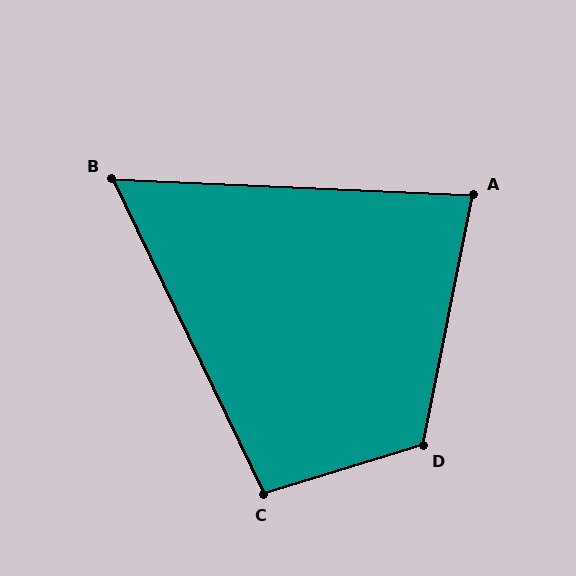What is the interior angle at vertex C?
Approximately 99 degrees (obtuse).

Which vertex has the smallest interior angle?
B, at approximately 62 degrees.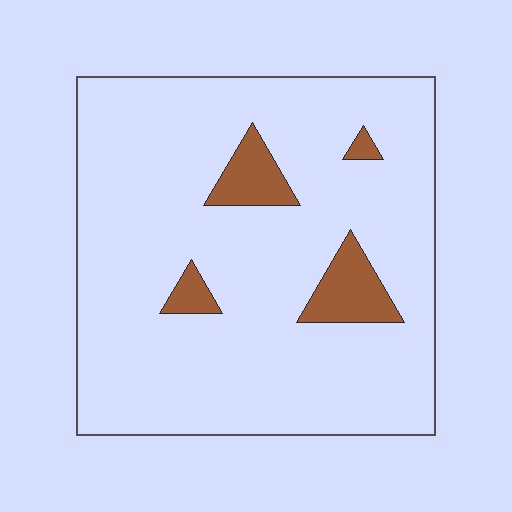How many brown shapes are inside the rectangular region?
4.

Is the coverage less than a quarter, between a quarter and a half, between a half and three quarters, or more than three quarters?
Less than a quarter.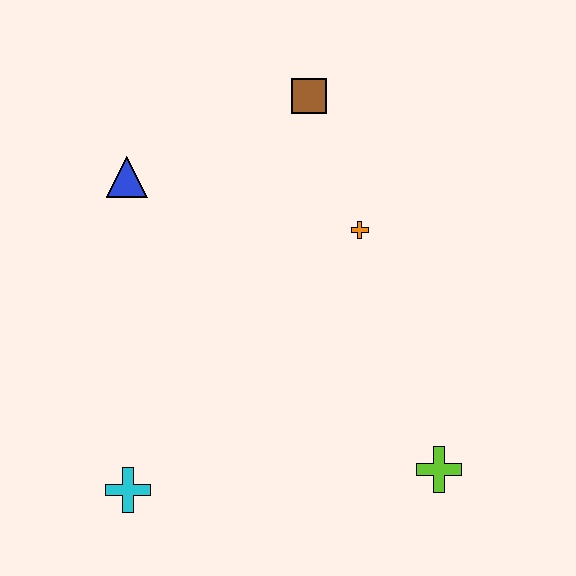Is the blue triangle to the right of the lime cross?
No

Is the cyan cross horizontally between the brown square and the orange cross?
No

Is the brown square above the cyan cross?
Yes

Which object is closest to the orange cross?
The brown square is closest to the orange cross.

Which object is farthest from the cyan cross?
The brown square is farthest from the cyan cross.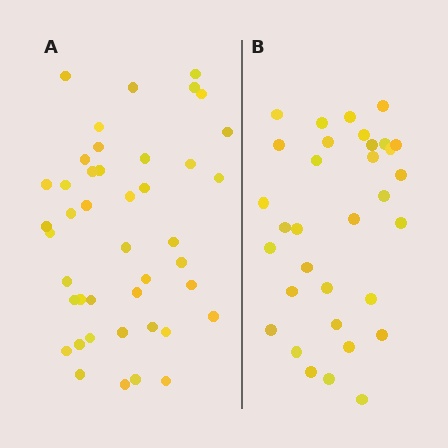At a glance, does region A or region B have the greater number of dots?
Region A (the left region) has more dots.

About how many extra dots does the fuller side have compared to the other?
Region A has roughly 10 or so more dots than region B.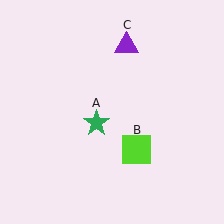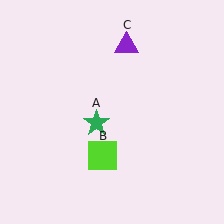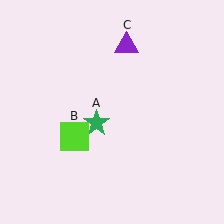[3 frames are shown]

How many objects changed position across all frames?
1 object changed position: lime square (object B).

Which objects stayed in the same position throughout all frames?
Green star (object A) and purple triangle (object C) remained stationary.